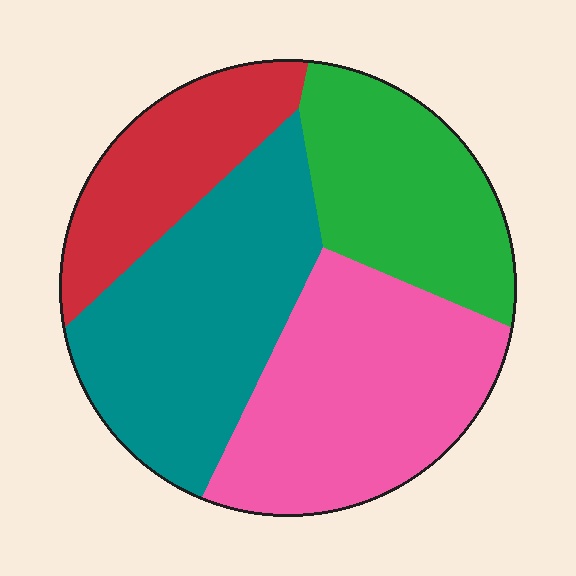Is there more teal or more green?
Teal.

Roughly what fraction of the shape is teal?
Teal covers around 30% of the shape.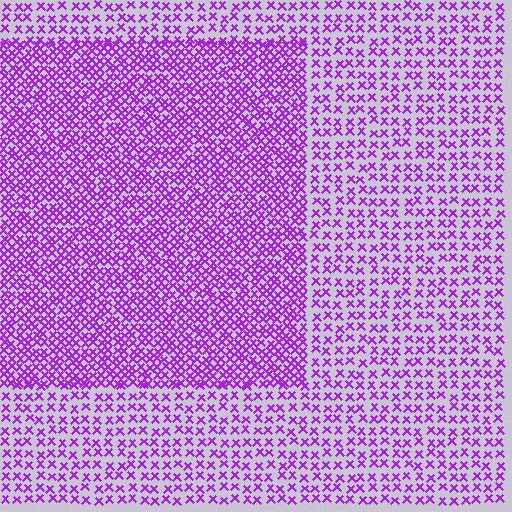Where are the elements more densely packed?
The elements are more densely packed inside the rectangle boundary.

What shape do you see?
I see a rectangle.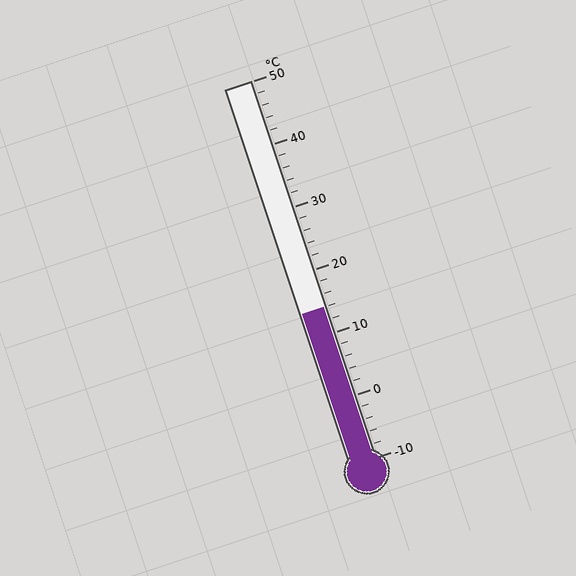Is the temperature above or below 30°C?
The temperature is below 30°C.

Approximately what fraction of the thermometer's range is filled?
The thermometer is filled to approximately 40% of its range.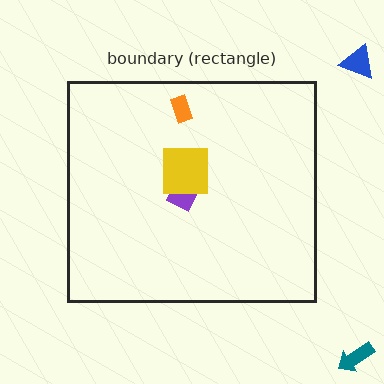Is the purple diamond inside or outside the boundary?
Inside.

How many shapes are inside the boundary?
3 inside, 2 outside.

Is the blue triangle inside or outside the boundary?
Outside.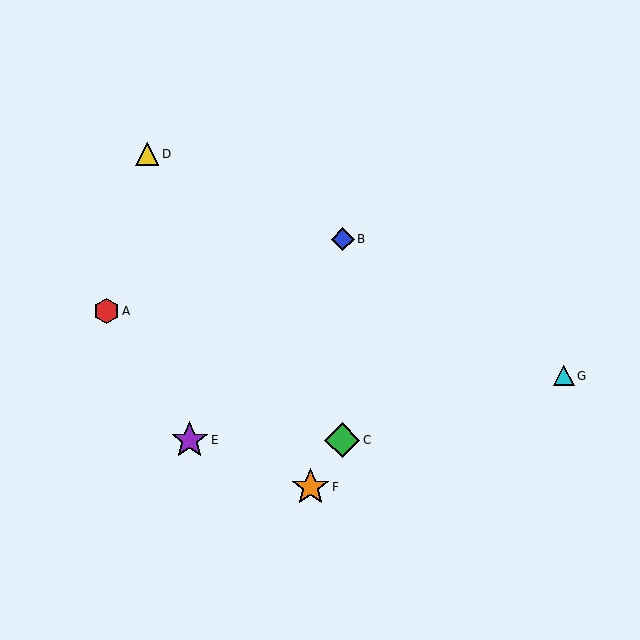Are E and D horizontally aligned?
No, E is at y≈440 and D is at y≈154.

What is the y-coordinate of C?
Object C is at y≈440.